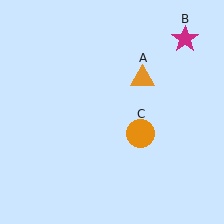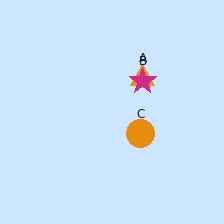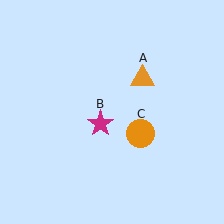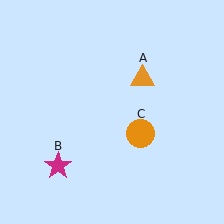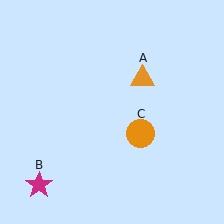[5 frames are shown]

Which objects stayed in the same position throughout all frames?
Orange triangle (object A) and orange circle (object C) remained stationary.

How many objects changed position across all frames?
1 object changed position: magenta star (object B).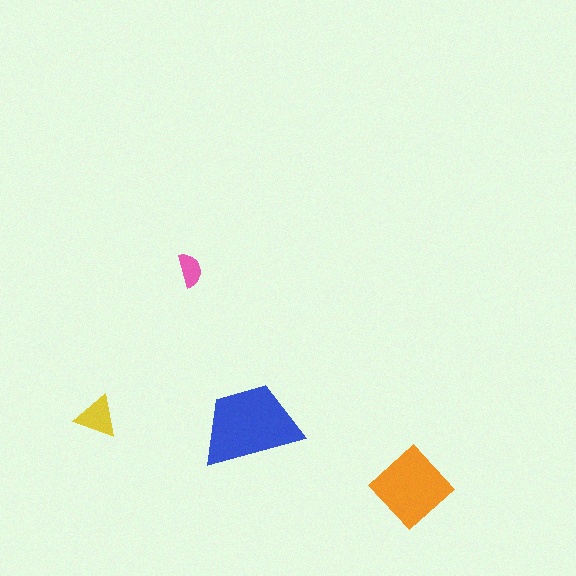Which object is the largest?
The blue trapezoid.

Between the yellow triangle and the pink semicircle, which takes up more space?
The yellow triangle.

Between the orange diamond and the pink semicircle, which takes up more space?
The orange diamond.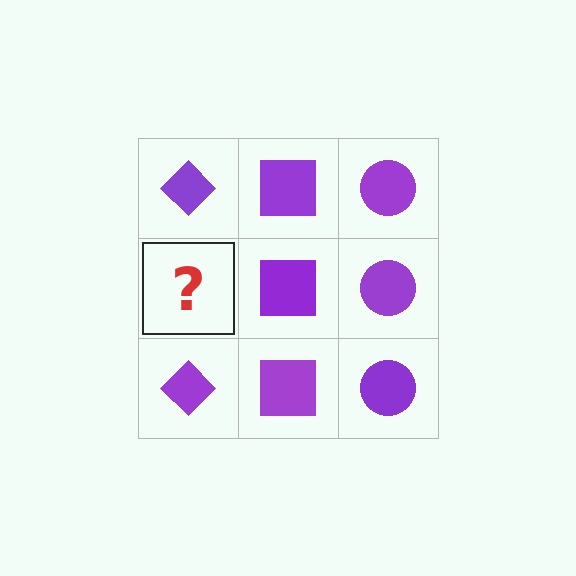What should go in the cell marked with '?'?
The missing cell should contain a purple diamond.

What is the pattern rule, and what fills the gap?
The rule is that each column has a consistent shape. The gap should be filled with a purple diamond.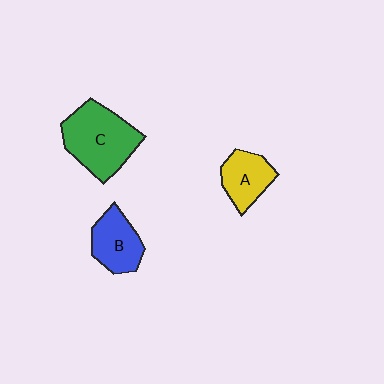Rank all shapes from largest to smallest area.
From largest to smallest: C (green), B (blue), A (yellow).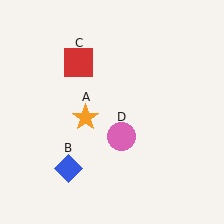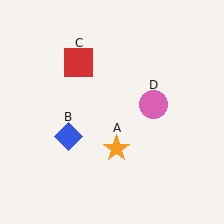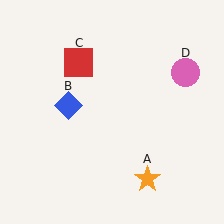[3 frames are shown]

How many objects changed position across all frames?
3 objects changed position: orange star (object A), blue diamond (object B), pink circle (object D).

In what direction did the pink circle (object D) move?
The pink circle (object D) moved up and to the right.